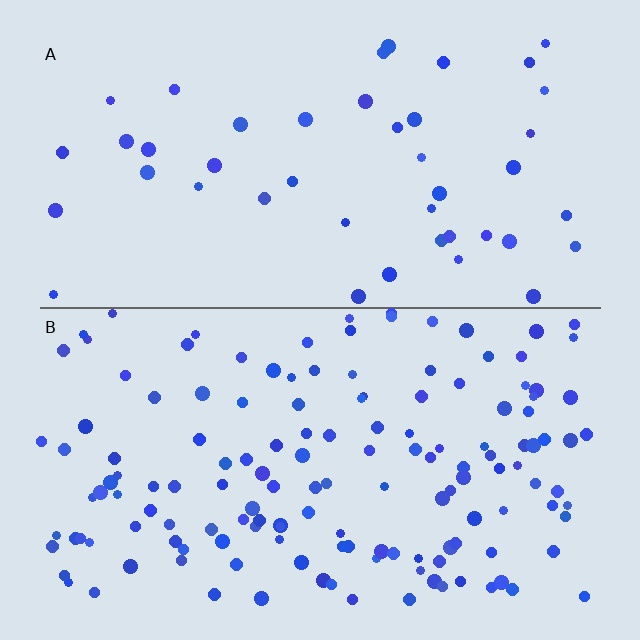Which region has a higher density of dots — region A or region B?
B (the bottom).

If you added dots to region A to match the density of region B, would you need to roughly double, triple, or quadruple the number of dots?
Approximately triple.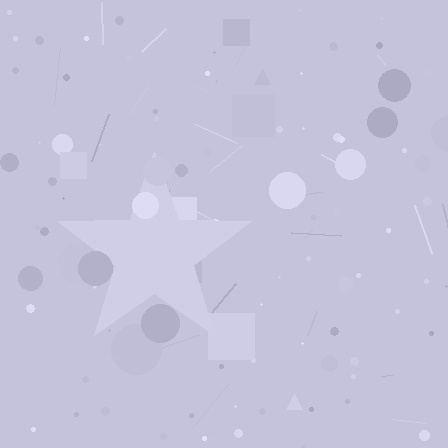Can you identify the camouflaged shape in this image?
The camouflaged shape is a star.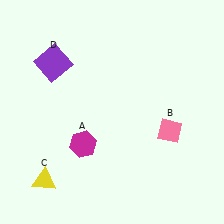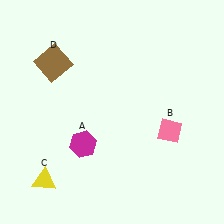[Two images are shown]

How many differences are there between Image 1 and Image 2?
There is 1 difference between the two images.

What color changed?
The square (D) changed from purple in Image 1 to brown in Image 2.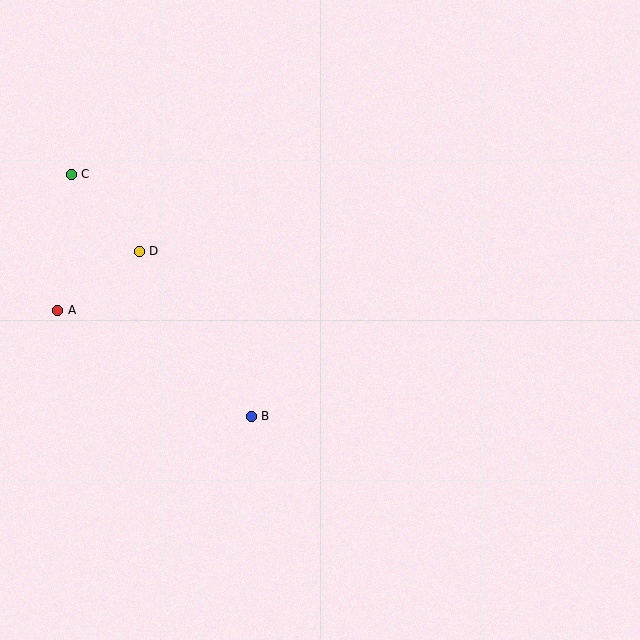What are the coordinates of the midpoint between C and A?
The midpoint between C and A is at (65, 242).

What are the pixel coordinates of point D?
Point D is at (139, 251).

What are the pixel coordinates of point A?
Point A is at (58, 310).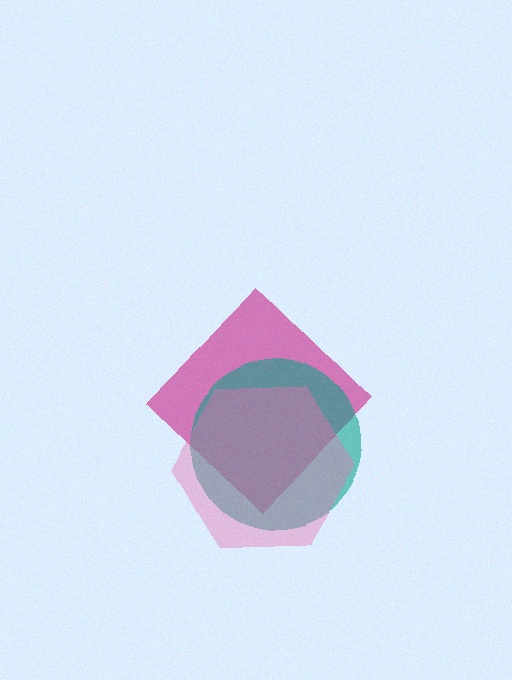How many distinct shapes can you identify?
There are 3 distinct shapes: a magenta diamond, a teal circle, a pink hexagon.